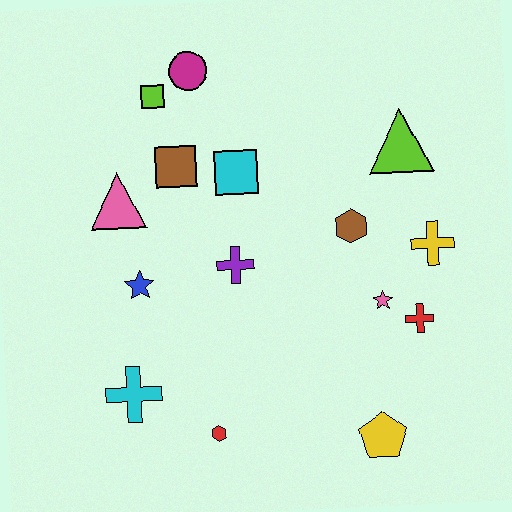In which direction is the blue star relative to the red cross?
The blue star is to the left of the red cross.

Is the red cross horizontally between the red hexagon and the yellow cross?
Yes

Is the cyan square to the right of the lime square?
Yes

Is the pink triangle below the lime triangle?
Yes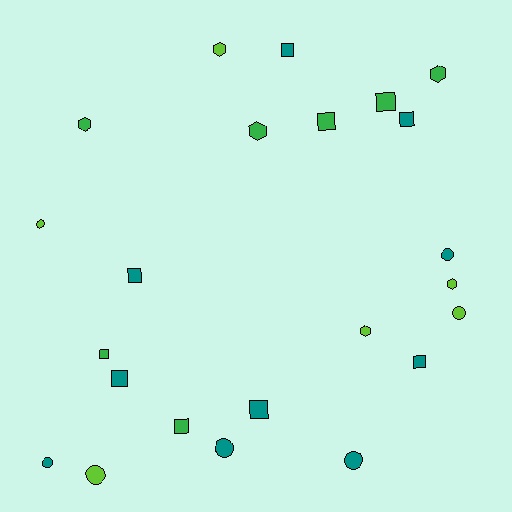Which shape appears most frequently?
Square, with 10 objects.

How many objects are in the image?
There are 23 objects.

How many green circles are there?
There are no green circles.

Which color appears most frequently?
Teal, with 10 objects.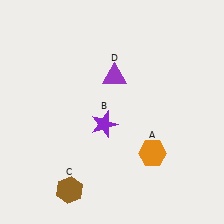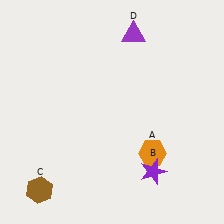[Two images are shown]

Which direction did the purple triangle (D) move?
The purple triangle (D) moved up.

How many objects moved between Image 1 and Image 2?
3 objects moved between the two images.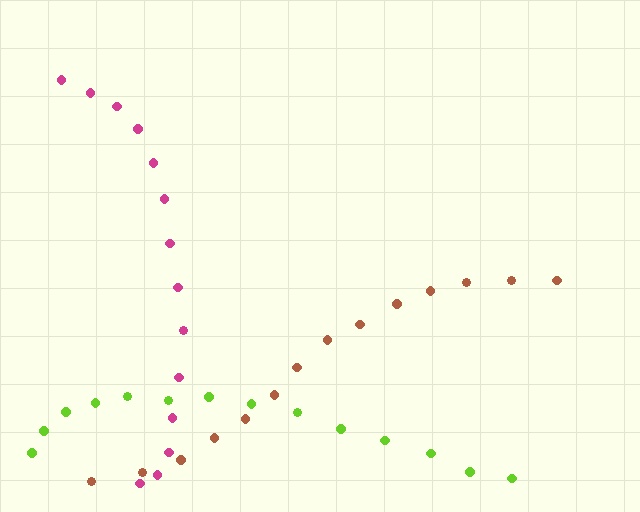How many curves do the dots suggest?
There are 3 distinct paths.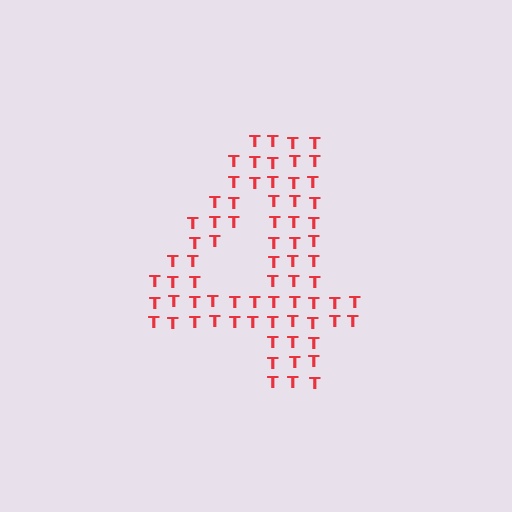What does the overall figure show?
The overall figure shows the digit 4.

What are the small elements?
The small elements are letter T's.